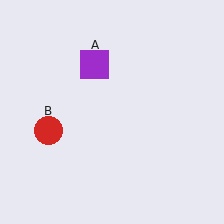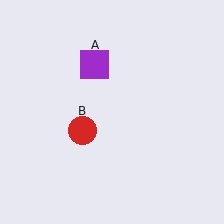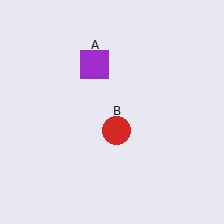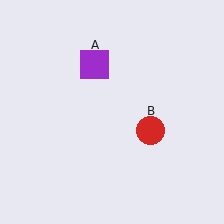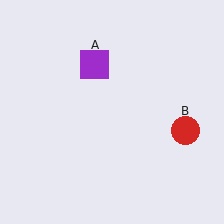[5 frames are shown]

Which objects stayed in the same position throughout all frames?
Purple square (object A) remained stationary.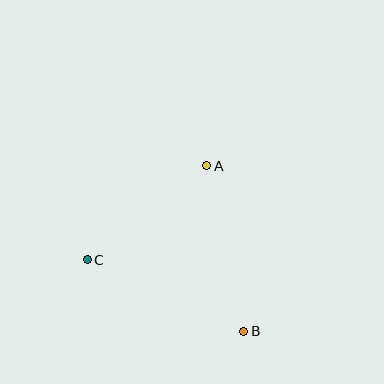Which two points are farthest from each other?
Points B and C are farthest from each other.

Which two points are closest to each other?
Points A and C are closest to each other.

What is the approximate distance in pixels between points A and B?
The distance between A and B is approximately 169 pixels.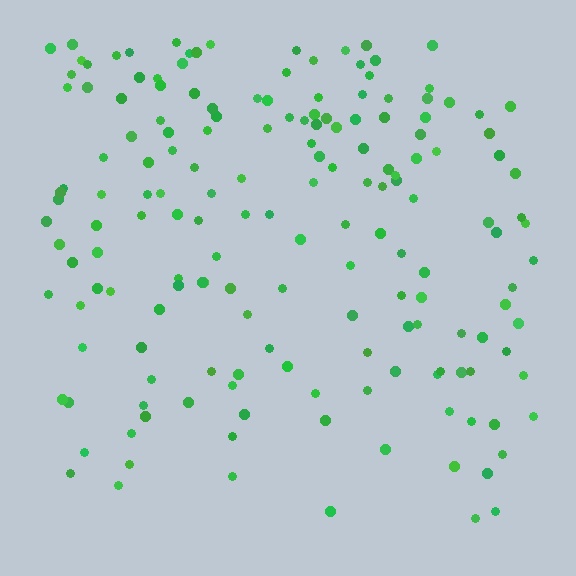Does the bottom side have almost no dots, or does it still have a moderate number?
Still a moderate number, just noticeably fewer than the top.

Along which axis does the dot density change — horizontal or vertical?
Vertical.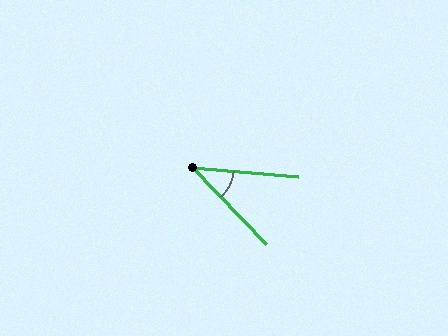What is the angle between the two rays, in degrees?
Approximately 41 degrees.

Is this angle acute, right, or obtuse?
It is acute.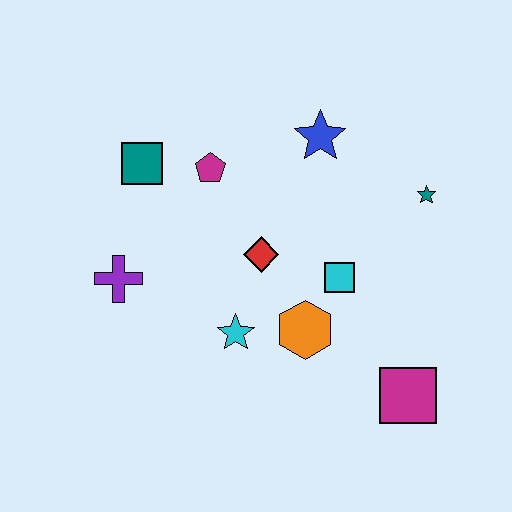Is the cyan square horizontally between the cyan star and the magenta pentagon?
No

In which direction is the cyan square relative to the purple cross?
The cyan square is to the right of the purple cross.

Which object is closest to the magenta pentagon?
The teal square is closest to the magenta pentagon.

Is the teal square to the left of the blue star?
Yes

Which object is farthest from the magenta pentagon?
The magenta square is farthest from the magenta pentagon.